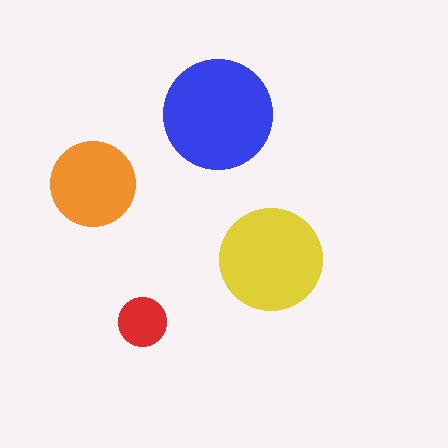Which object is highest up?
The blue circle is topmost.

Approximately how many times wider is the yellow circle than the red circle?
About 2 times wider.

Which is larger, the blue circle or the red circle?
The blue one.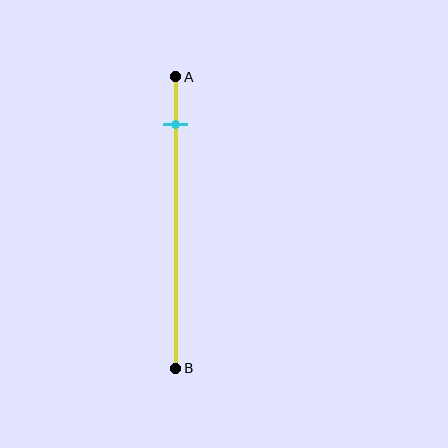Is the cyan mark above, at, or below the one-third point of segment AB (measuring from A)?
The cyan mark is above the one-third point of segment AB.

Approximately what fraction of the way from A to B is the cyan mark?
The cyan mark is approximately 15% of the way from A to B.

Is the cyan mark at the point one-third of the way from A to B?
No, the mark is at about 15% from A, not at the 33% one-third point.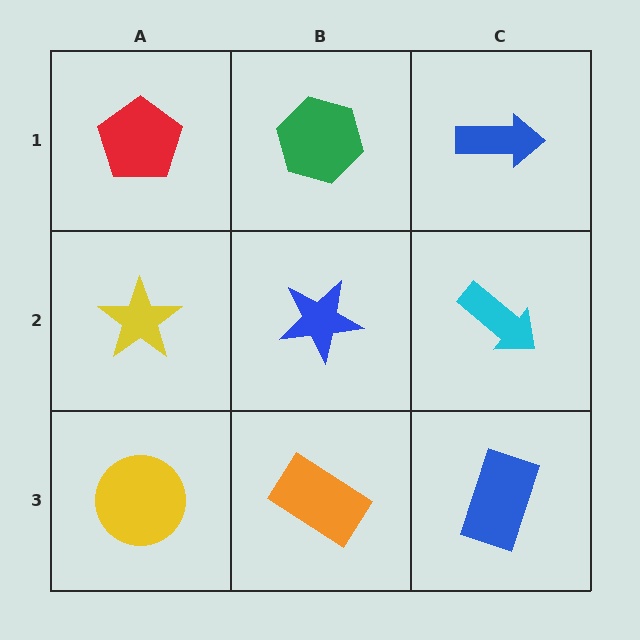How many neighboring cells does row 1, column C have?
2.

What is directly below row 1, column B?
A blue star.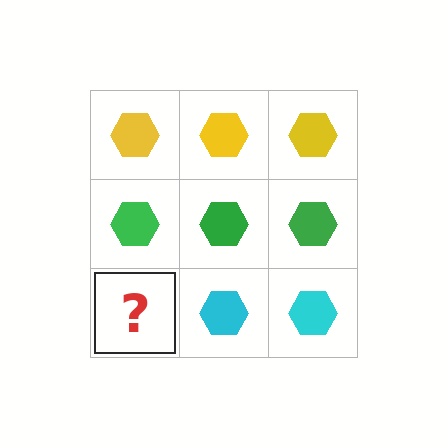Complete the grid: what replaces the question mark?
The question mark should be replaced with a cyan hexagon.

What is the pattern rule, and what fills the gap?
The rule is that each row has a consistent color. The gap should be filled with a cyan hexagon.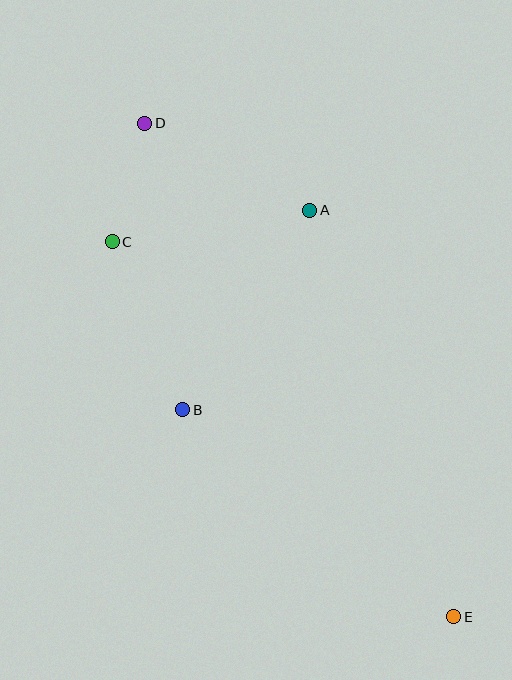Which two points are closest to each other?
Points C and D are closest to each other.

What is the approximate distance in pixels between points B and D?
The distance between B and D is approximately 289 pixels.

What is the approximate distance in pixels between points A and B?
The distance between A and B is approximately 236 pixels.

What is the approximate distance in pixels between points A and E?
The distance between A and E is approximately 431 pixels.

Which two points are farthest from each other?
Points D and E are farthest from each other.